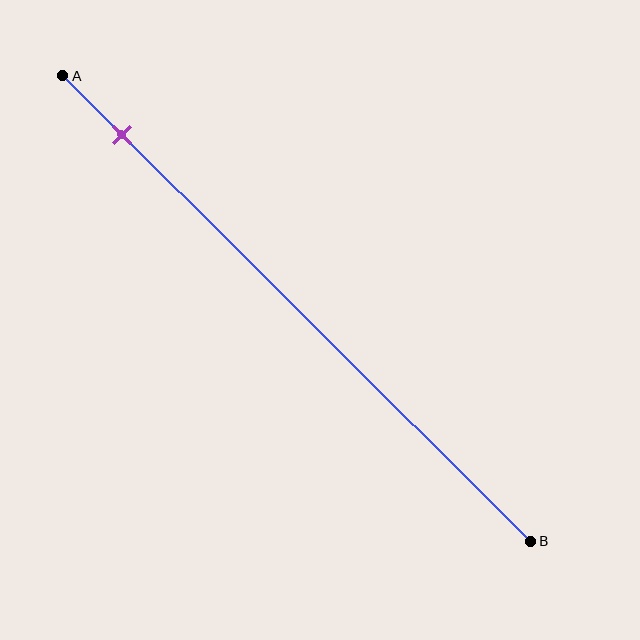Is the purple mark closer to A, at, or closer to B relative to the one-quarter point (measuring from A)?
The purple mark is closer to point A than the one-quarter point of segment AB.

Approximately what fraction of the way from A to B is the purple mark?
The purple mark is approximately 15% of the way from A to B.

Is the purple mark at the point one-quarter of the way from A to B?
No, the mark is at about 15% from A, not at the 25% one-quarter point.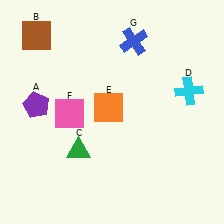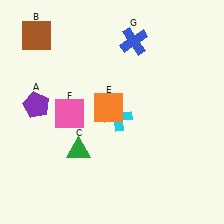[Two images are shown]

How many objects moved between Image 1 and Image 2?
1 object moved between the two images.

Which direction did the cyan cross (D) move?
The cyan cross (D) moved left.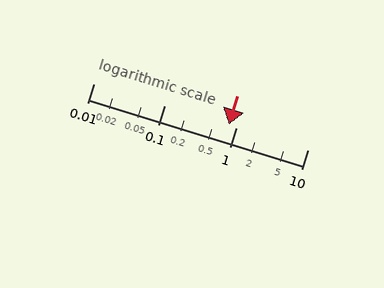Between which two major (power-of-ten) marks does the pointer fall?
The pointer is between 0.1 and 1.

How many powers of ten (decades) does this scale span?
The scale spans 3 decades, from 0.01 to 10.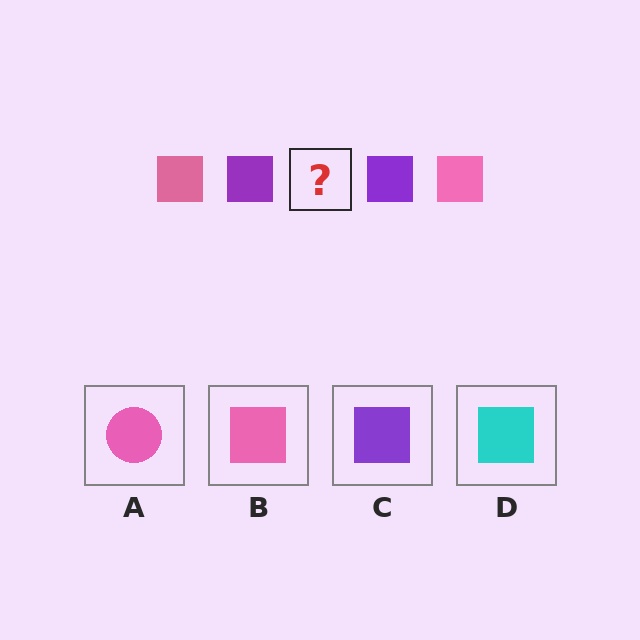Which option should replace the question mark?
Option B.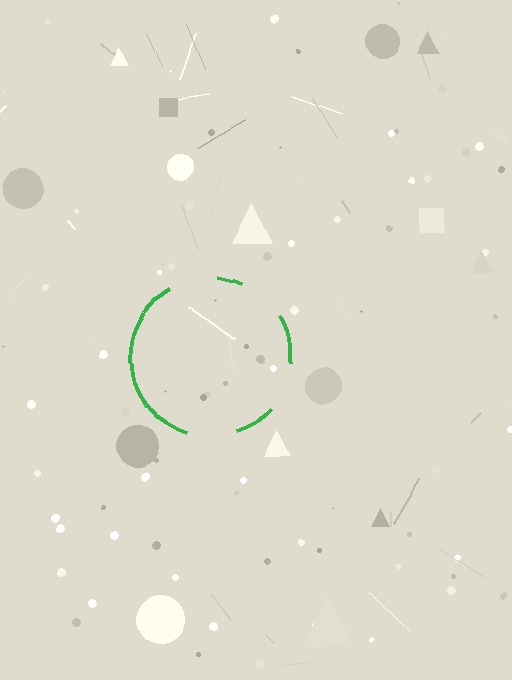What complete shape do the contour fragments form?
The contour fragments form a circle.